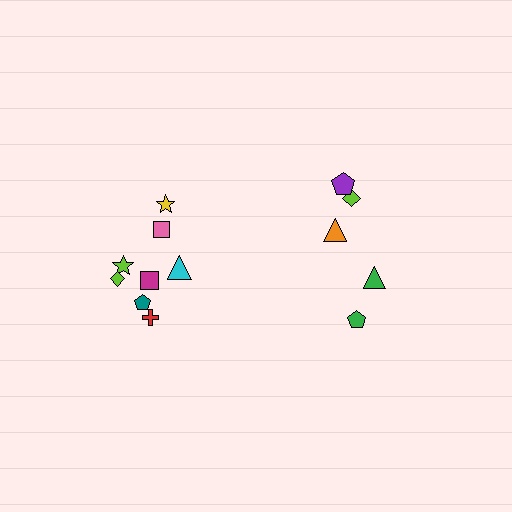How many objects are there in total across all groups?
There are 13 objects.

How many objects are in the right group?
There are 5 objects.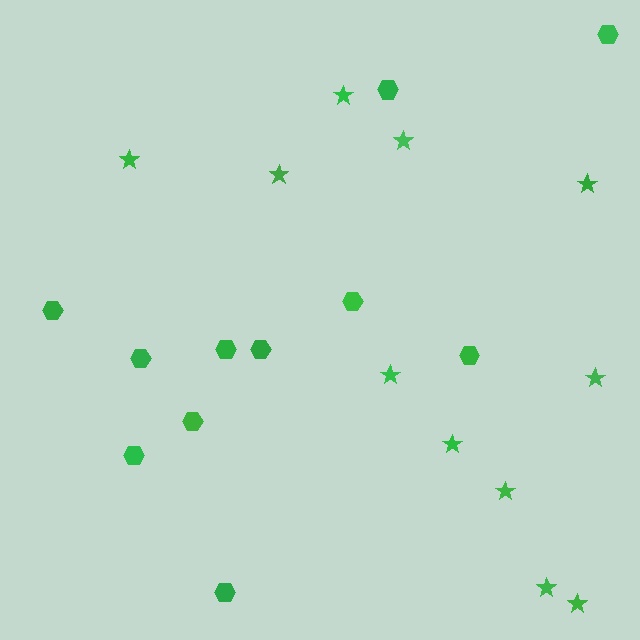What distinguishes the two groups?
There are 2 groups: one group of hexagons (11) and one group of stars (11).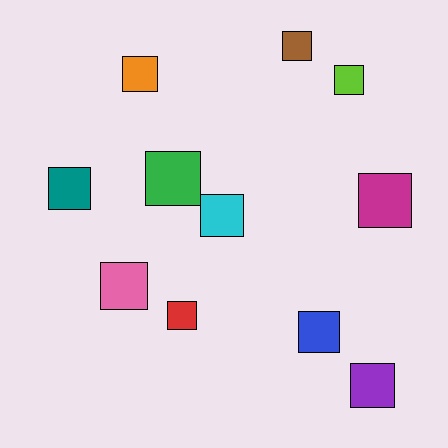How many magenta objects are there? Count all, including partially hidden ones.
There is 1 magenta object.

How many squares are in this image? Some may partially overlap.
There are 11 squares.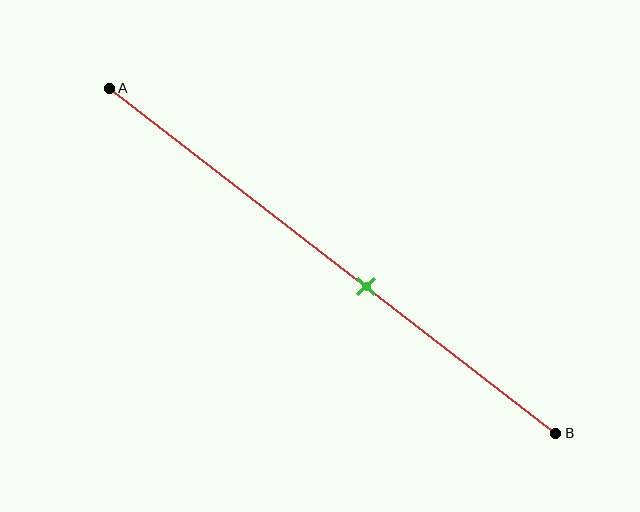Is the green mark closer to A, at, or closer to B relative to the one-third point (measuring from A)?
The green mark is closer to point B than the one-third point of segment AB.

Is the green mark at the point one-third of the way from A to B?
No, the mark is at about 60% from A, not at the 33% one-third point.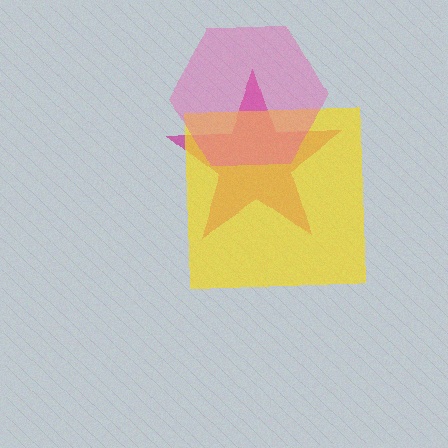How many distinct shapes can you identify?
There are 3 distinct shapes: a magenta star, a yellow square, a pink hexagon.